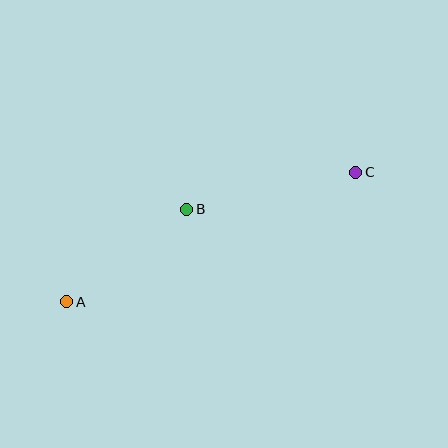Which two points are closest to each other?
Points A and B are closest to each other.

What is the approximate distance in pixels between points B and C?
The distance between B and C is approximately 173 pixels.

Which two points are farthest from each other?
Points A and C are farthest from each other.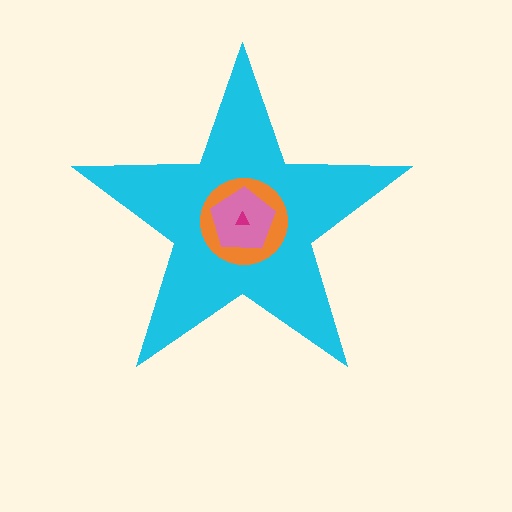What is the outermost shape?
The cyan star.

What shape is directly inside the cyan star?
The orange circle.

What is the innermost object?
The magenta triangle.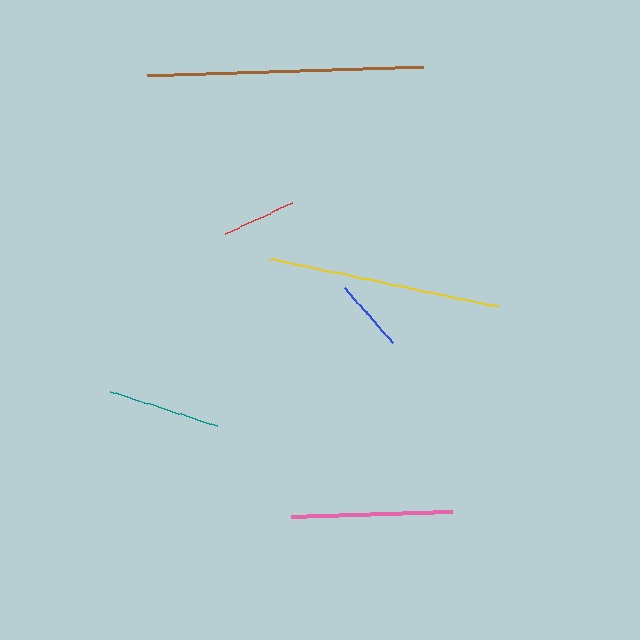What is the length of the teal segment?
The teal segment is approximately 113 pixels long.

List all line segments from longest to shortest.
From longest to shortest: brown, yellow, pink, teal, red, blue.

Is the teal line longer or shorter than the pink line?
The pink line is longer than the teal line.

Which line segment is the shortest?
The blue line is the shortest at approximately 73 pixels.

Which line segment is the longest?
The brown line is the longest at approximately 275 pixels.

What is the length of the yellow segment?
The yellow segment is approximately 232 pixels long.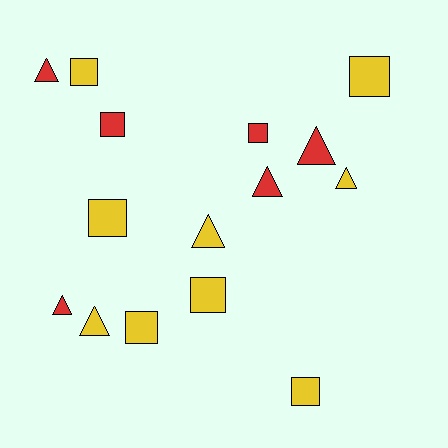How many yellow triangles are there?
There are 3 yellow triangles.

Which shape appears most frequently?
Square, with 8 objects.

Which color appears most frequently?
Yellow, with 9 objects.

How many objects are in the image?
There are 15 objects.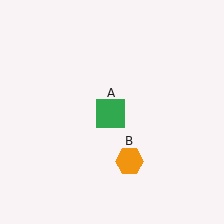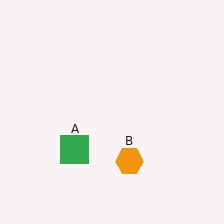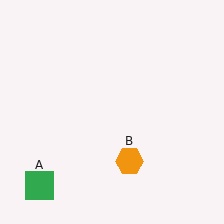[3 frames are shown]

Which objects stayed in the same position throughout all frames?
Orange hexagon (object B) remained stationary.